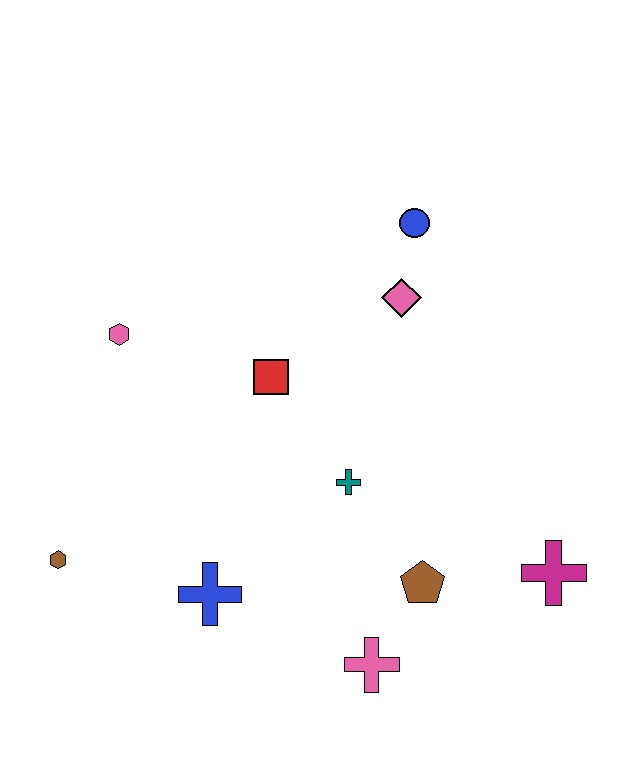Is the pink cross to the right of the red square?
Yes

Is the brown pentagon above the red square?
No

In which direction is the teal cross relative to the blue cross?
The teal cross is to the right of the blue cross.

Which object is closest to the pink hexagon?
The red square is closest to the pink hexagon.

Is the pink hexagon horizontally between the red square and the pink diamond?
No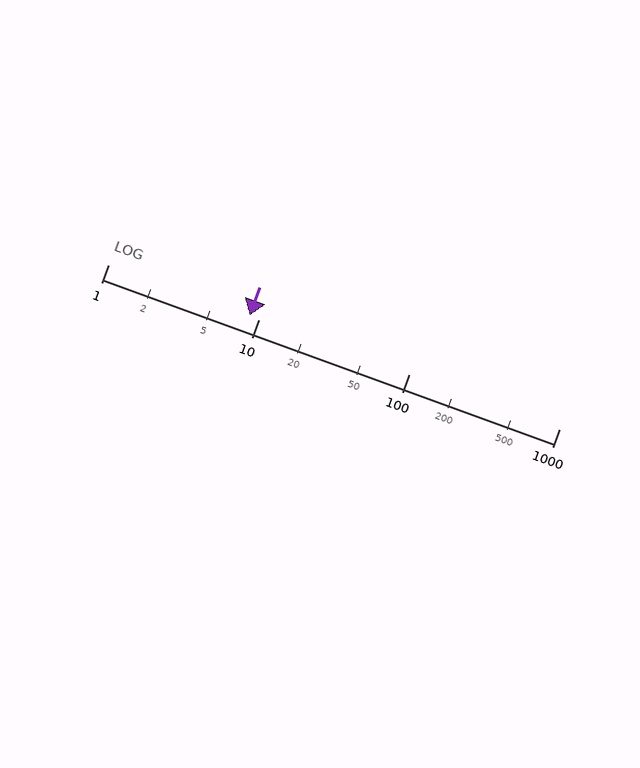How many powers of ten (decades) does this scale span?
The scale spans 3 decades, from 1 to 1000.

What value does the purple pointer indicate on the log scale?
The pointer indicates approximately 8.7.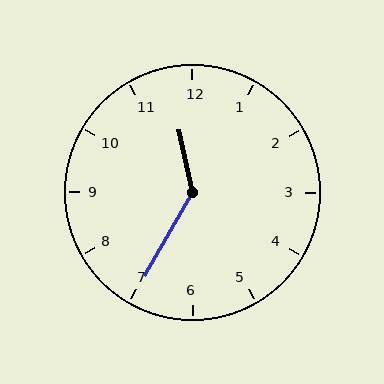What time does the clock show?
11:35.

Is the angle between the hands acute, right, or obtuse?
It is obtuse.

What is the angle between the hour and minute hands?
Approximately 138 degrees.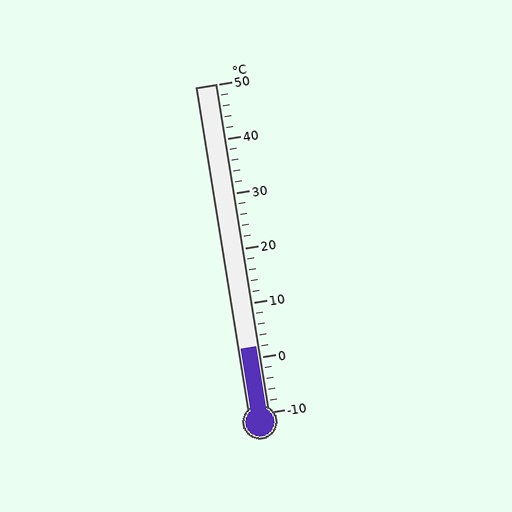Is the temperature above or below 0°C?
The temperature is above 0°C.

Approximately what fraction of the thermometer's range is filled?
The thermometer is filled to approximately 20% of its range.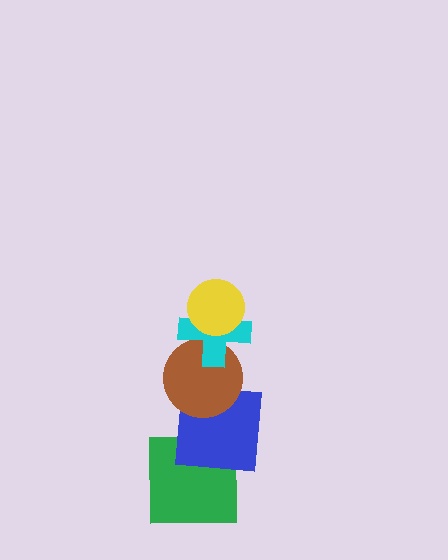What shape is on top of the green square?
The blue square is on top of the green square.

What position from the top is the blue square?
The blue square is 4th from the top.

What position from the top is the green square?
The green square is 5th from the top.